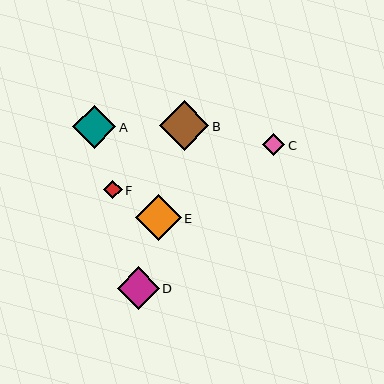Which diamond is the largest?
Diamond B is the largest with a size of approximately 49 pixels.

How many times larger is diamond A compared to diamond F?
Diamond A is approximately 2.3 times the size of diamond F.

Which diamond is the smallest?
Diamond F is the smallest with a size of approximately 19 pixels.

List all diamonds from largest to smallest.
From largest to smallest: B, E, A, D, C, F.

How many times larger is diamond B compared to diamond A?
Diamond B is approximately 1.2 times the size of diamond A.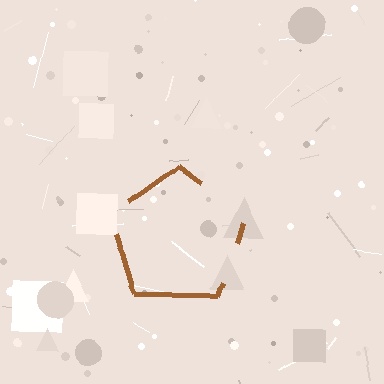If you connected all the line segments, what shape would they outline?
They would outline a pentagon.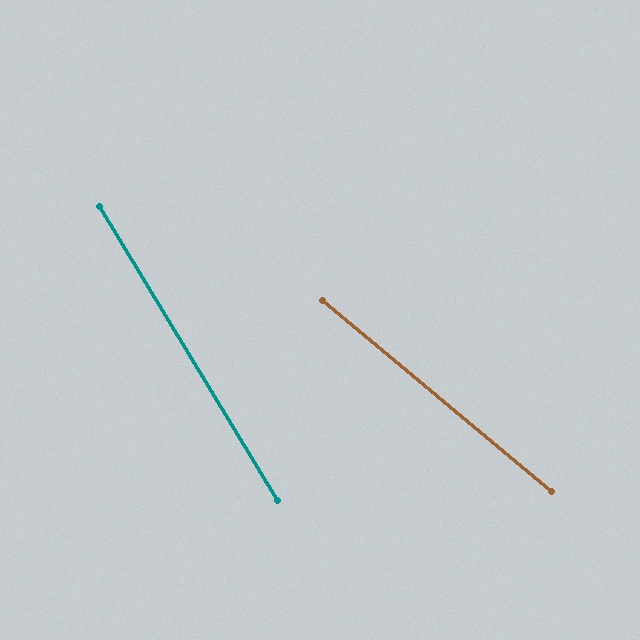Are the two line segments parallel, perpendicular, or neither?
Neither parallel nor perpendicular — they differ by about 19°.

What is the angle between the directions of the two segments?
Approximately 19 degrees.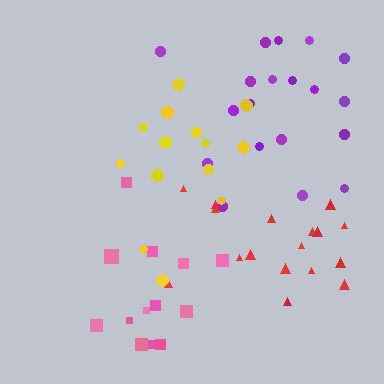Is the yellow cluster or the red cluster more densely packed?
Red.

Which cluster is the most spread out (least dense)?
Yellow.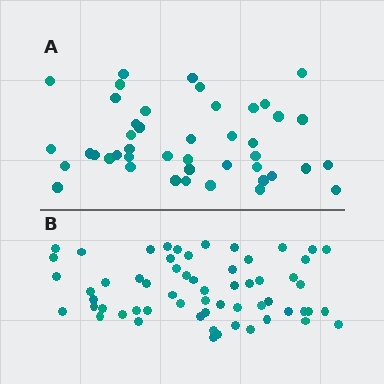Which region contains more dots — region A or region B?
Region B (the bottom region) has more dots.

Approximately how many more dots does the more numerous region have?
Region B has approximately 15 more dots than region A.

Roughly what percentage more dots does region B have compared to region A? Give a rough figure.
About 35% more.